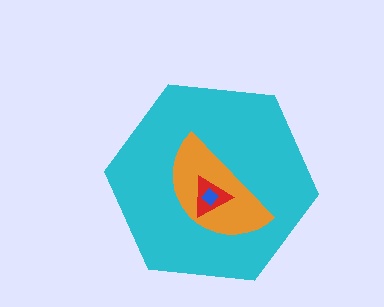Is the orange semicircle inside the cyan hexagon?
Yes.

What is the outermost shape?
The cyan hexagon.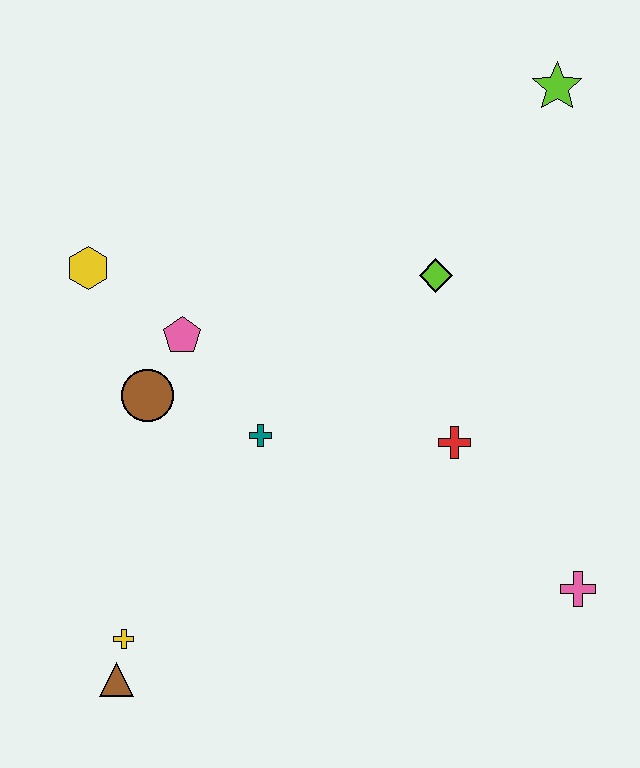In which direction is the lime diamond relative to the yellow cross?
The lime diamond is above the yellow cross.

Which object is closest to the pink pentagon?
The brown circle is closest to the pink pentagon.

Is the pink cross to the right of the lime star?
Yes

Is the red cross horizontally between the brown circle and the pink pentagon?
No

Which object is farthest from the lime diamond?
The brown triangle is farthest from the lime diamond.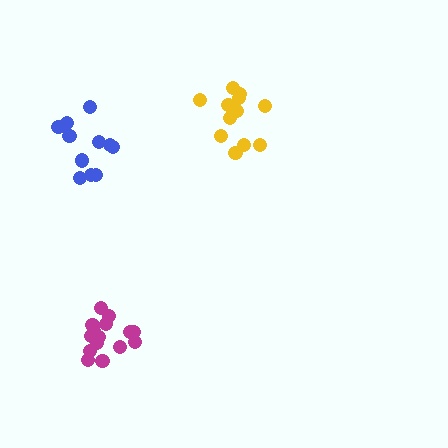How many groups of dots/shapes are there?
There are 3 groups.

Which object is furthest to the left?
The blue cluster is leftmost.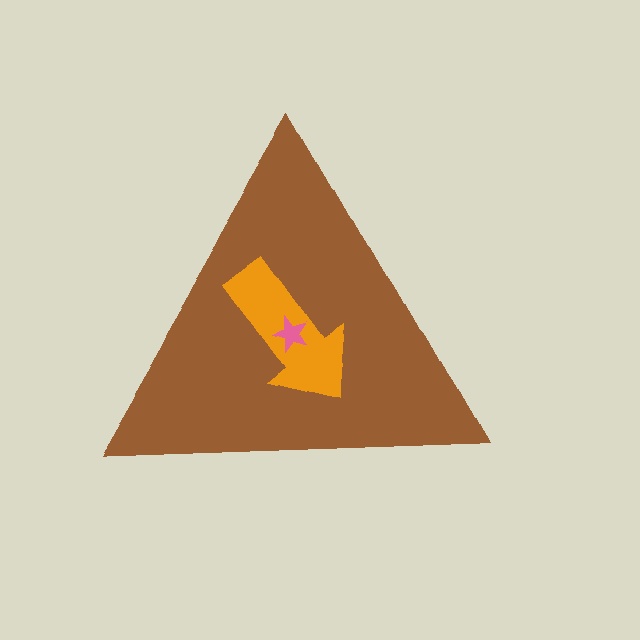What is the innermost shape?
The pink star.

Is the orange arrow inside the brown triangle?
Yes.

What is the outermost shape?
The brown triangle.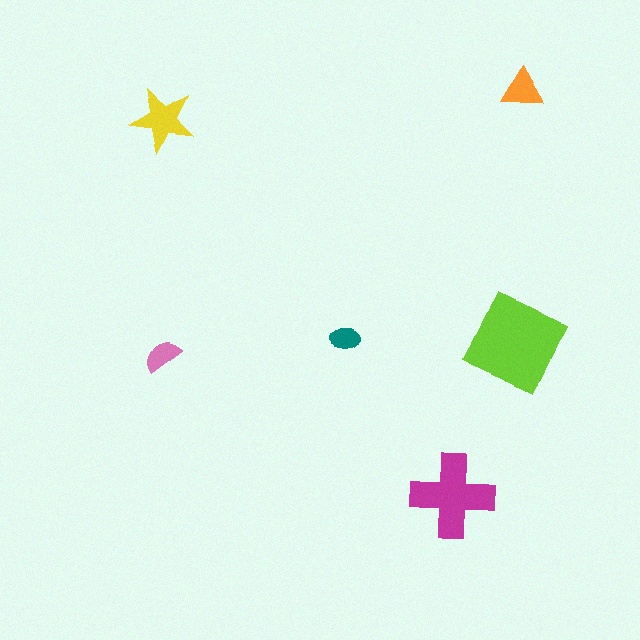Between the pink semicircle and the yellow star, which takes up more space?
The yellow star.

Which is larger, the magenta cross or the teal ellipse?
The magenta cross.